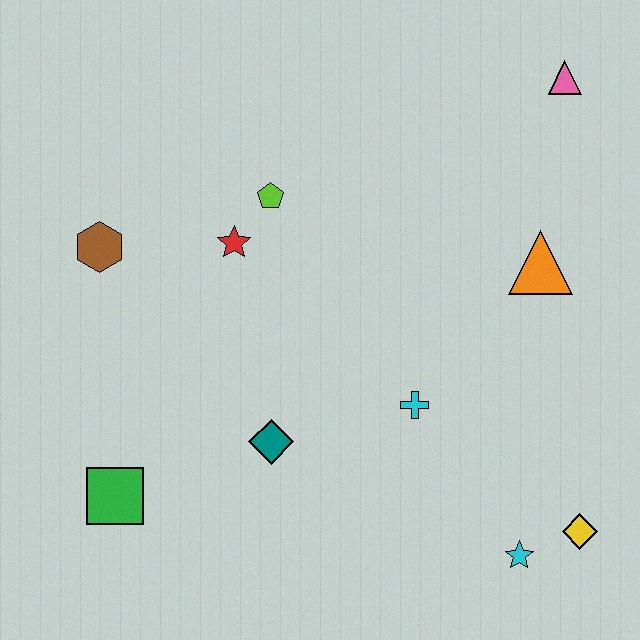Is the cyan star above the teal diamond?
No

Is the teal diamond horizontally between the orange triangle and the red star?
Yes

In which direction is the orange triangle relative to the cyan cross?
The orange triangle is above the cyan cross.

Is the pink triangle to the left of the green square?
No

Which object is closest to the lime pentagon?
The red star is closest to the lime pentagon.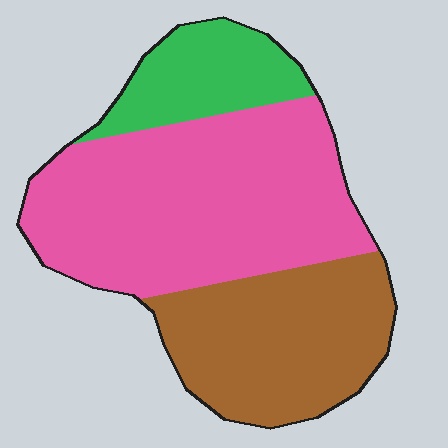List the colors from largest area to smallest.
From largest to smallest: pink, brown, green.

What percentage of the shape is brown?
Brown takes up about one third (1/3) of the shape.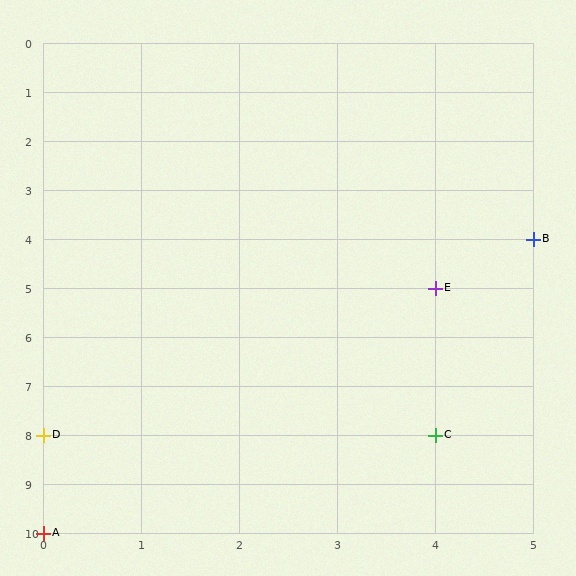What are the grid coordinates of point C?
Point C is at grid coordinates (4, 8).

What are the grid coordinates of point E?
Point E is at grid coordinates (4, 5).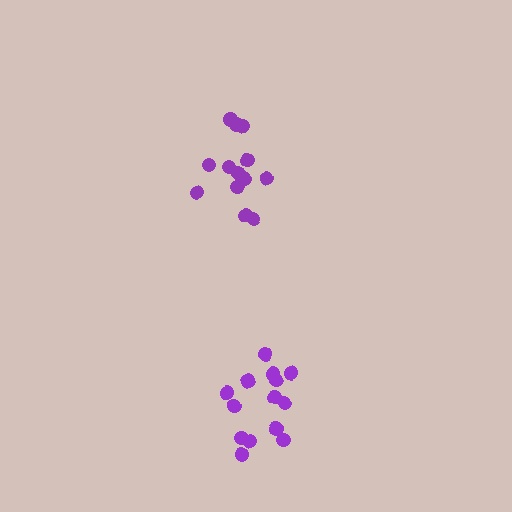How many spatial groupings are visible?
There are 2 spatial groupings.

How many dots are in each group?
Group 1: 13 dots, Group 2: 14 dots (27 total).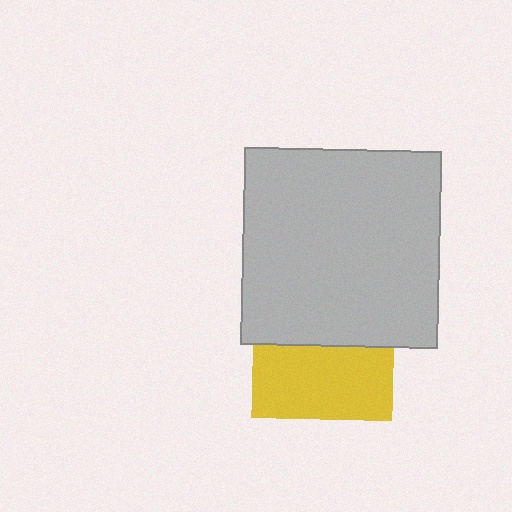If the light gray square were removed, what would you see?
You would see the complete yellow square.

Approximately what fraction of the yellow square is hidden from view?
Roughly 49% of the yellow square is hidden behind the light gray square.